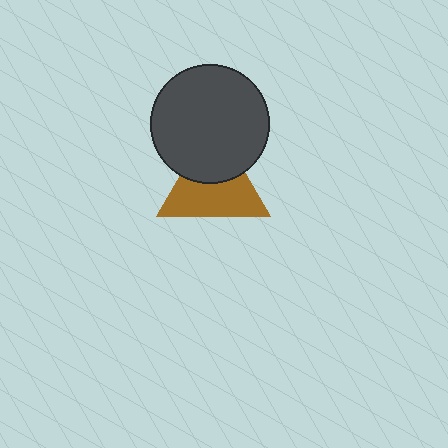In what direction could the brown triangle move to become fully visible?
The brown triangle could move down. That would shift it out from behind the dark gray circle entirely.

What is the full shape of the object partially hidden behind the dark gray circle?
The partially hidden object is a brown triangle.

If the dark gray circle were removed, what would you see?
You would see the complete brown triangle.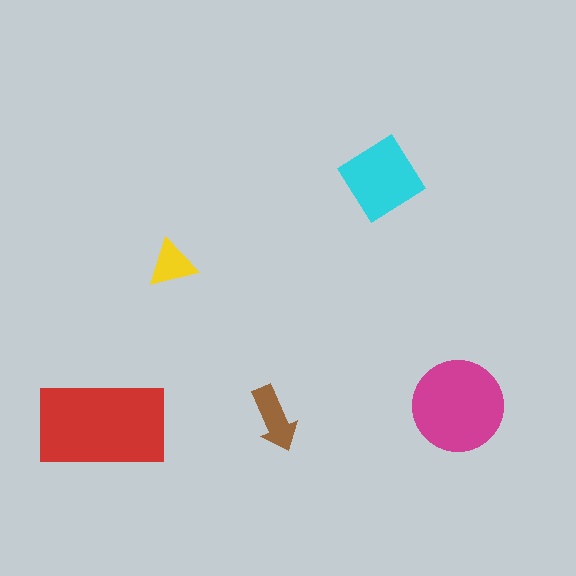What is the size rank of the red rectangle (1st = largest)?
1st.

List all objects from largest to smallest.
The red rectangle, the magenta circle, the cyan diamond, the brown arrow, the yellow triangle.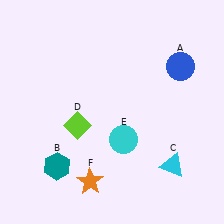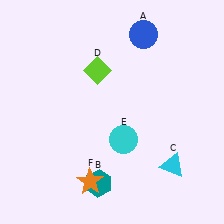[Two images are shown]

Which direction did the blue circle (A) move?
The blue circle (A) moved left.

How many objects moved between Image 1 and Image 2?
3 objects moved between the two images.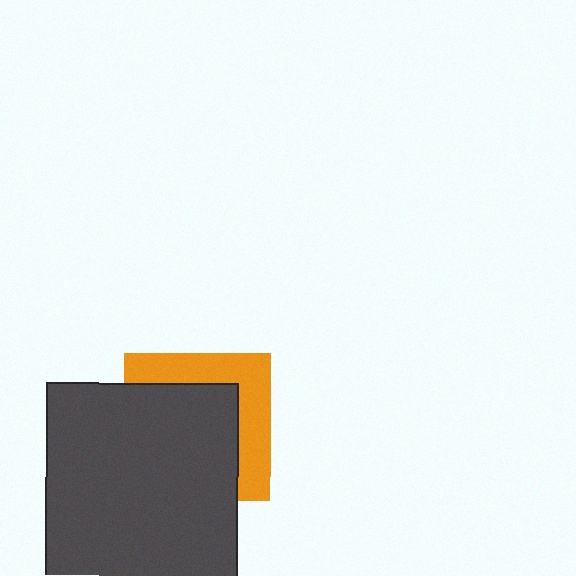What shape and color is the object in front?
The object in front is a dark gray rectangle.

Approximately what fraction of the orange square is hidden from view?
Roughly 62% of the orange square is hidden behind the dark gray rectangle.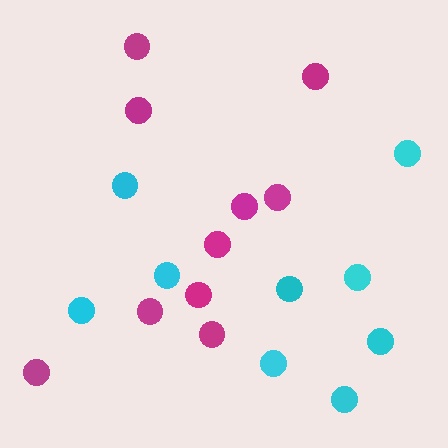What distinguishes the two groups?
There are 2 groups: one group of cyan circles (9) and one group of magenta circles (10).